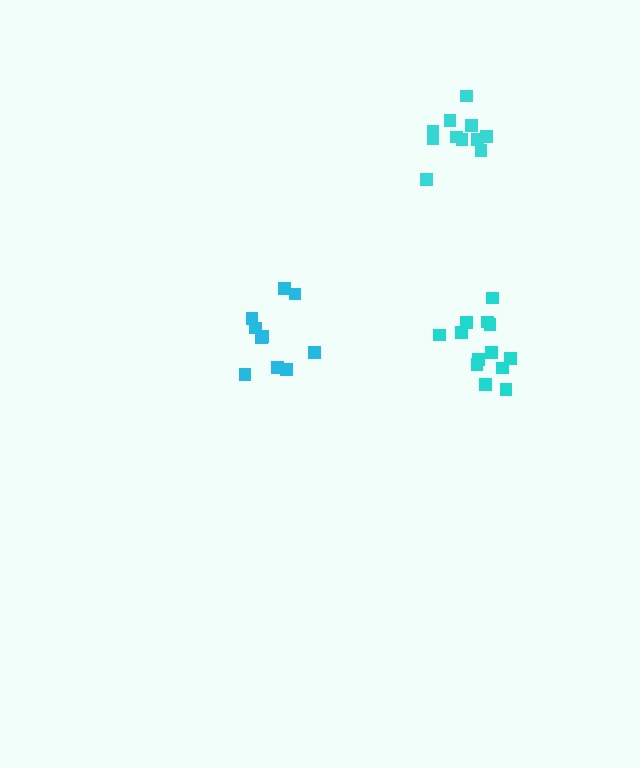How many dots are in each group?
Group 1: 10 dots, Group 2: 11 dots, Group 3: 13 dots (34 total).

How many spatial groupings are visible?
There are 3 spatial groupings.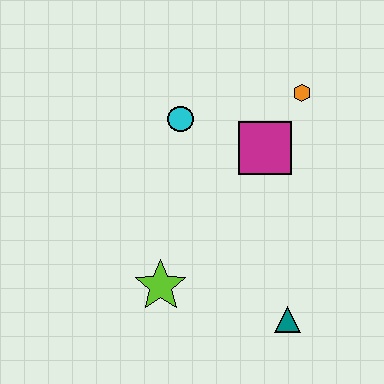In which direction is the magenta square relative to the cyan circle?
The magenta square is to the right of the cyan circle.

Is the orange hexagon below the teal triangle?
No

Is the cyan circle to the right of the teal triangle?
No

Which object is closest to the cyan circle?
The magenta square is closest to the cyan circle.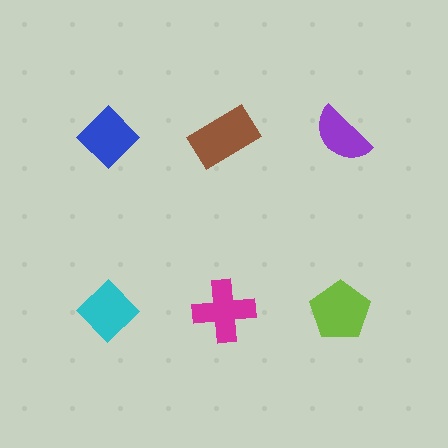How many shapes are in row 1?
3 shapes.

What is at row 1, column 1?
A blue diamond.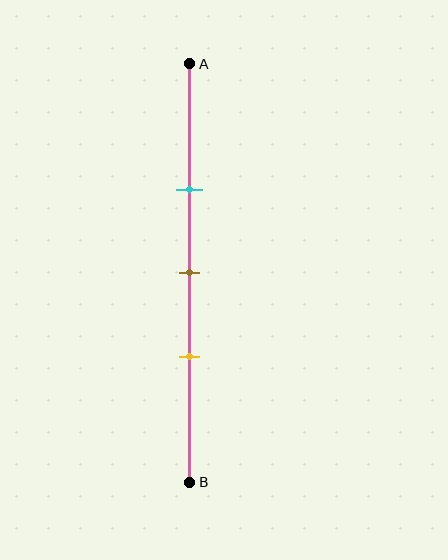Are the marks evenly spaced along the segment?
Yes, the marks are approximately evenly spaced.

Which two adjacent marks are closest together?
The brown and yellow marks are the closest adjacent pair.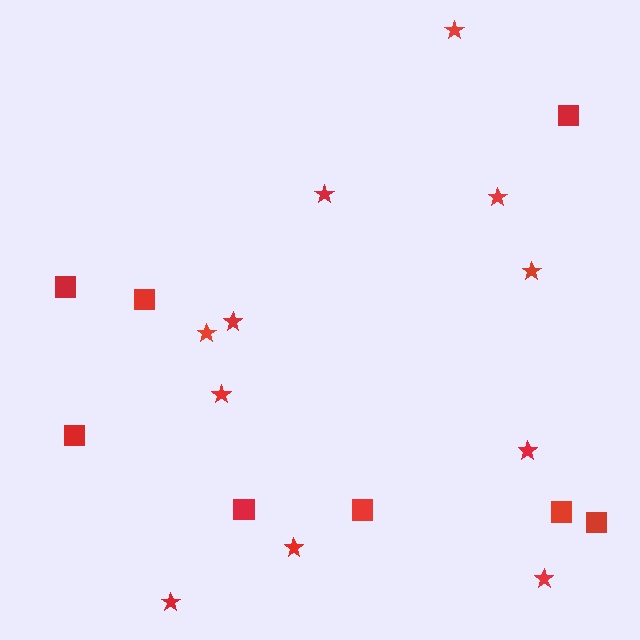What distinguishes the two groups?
There are 2 groups: one group of stars (11) and one group of squares (8).